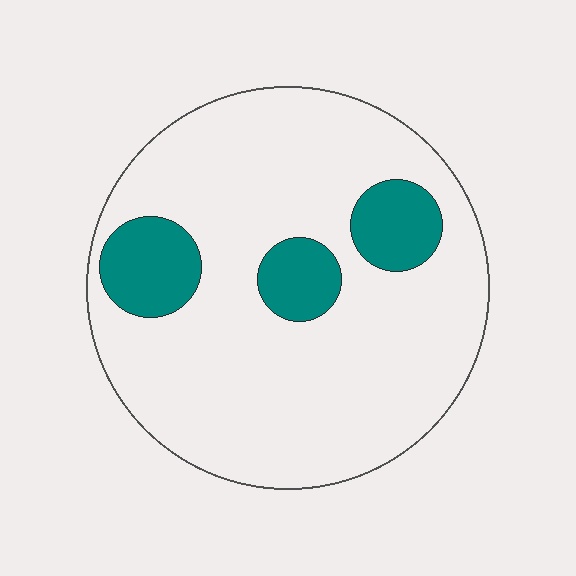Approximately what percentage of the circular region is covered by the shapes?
Approximately 15%.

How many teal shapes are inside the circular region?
3.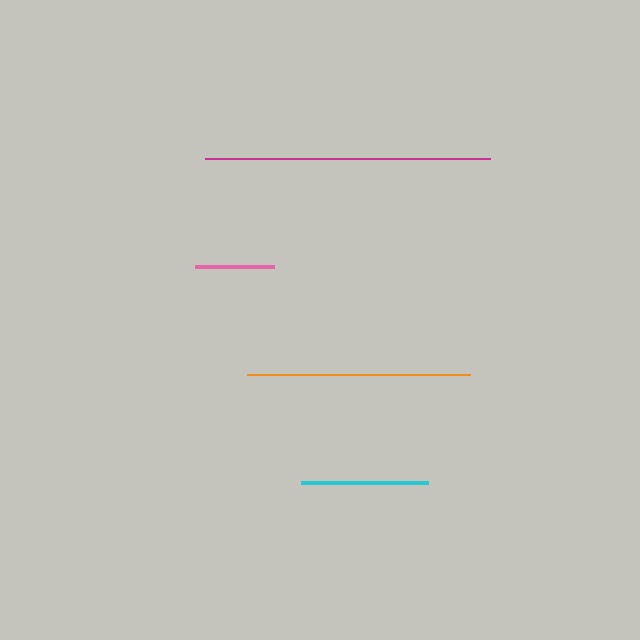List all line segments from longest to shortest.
From longest to shortest: magenta, orange, cyan, pink.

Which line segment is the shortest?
The pink line is the shortest at approximately 80 pixels.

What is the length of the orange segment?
The orange segment is approximately 224 pixels long.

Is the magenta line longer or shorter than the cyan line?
The magenta line is longer than the cyan line.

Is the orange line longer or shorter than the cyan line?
The orange line is longer than the cyan line.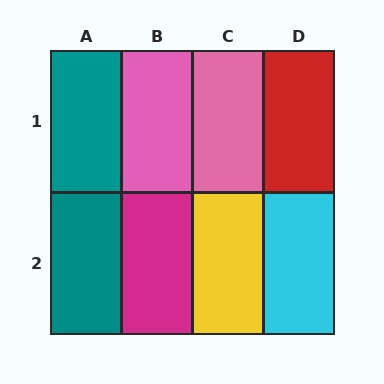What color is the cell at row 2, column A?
Teal.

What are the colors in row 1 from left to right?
Teal, pink, pink, red.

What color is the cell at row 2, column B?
Magenta.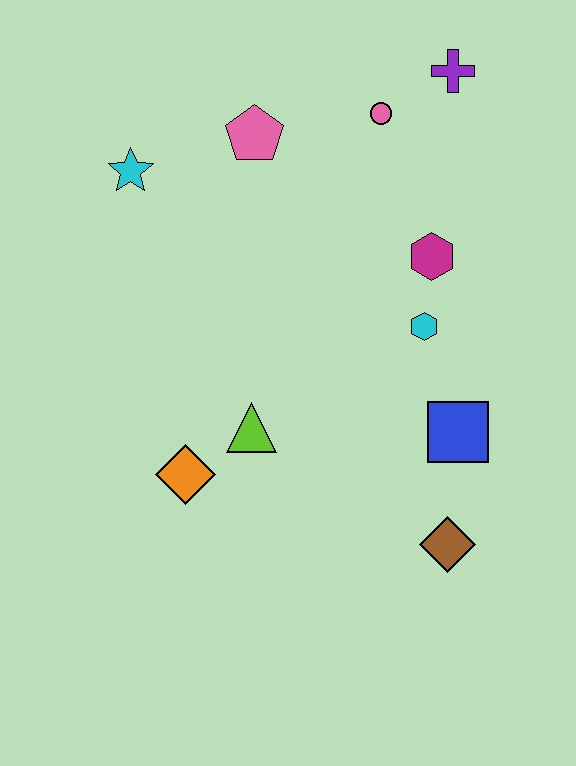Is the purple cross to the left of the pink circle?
No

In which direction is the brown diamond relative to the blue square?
The brown diamond is below the blue square.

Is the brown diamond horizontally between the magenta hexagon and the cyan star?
No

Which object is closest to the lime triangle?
The orange diamond is closest to the lime triangle.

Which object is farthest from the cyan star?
The brown diamond is farthest from the cyan star.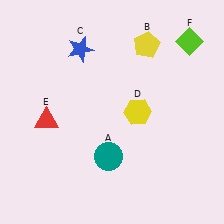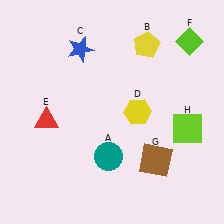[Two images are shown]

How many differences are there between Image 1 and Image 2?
There are 2 differences between the two images.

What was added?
A brown square (G), a lime square (H) were added in Image 2.